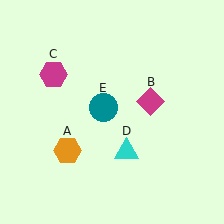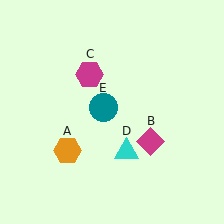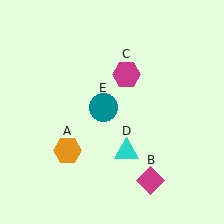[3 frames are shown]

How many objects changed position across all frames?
2 objects changed position: magenta diamond (object B), magenta hexagon (object C).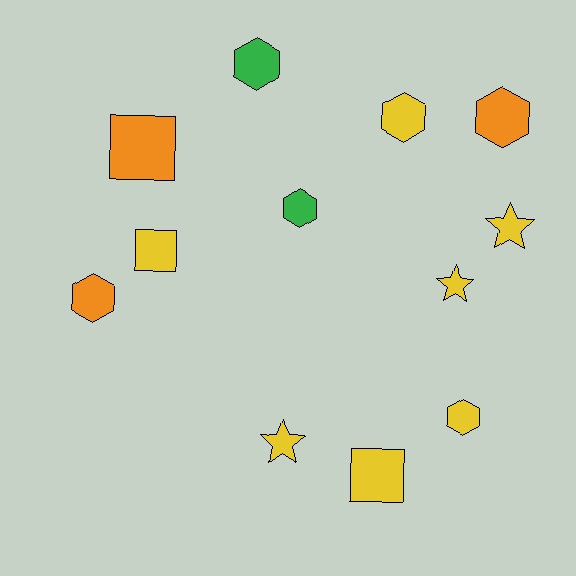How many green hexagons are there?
There are 2 green hexagons.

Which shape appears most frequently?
Hexagon, with 6 objects.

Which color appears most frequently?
Yellow, with 7 objects.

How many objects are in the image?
There are 12 objects.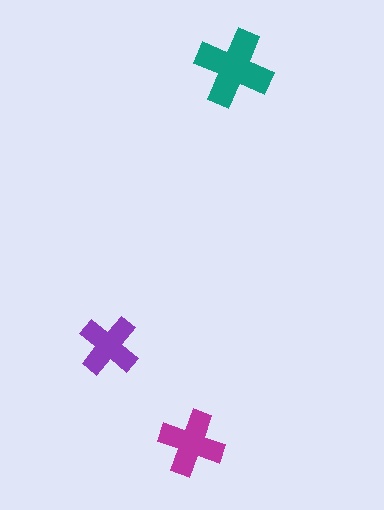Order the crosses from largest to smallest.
the teal one, the magenta one, the purple one.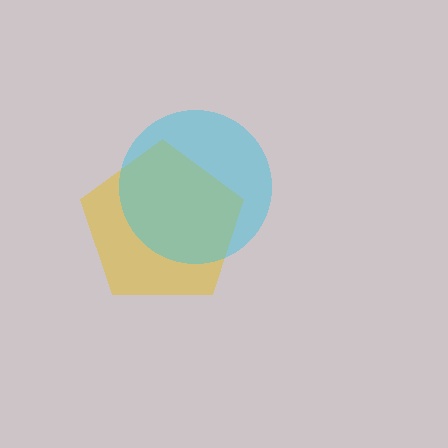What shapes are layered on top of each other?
The layered shapes are: a yellow pentagon, a cyan circle.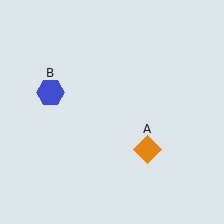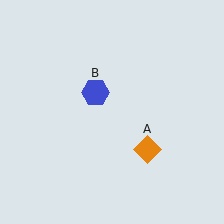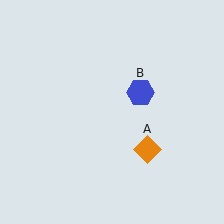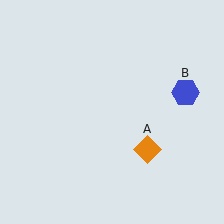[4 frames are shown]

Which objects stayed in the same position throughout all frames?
Orange diamond (object A) remained stationary.